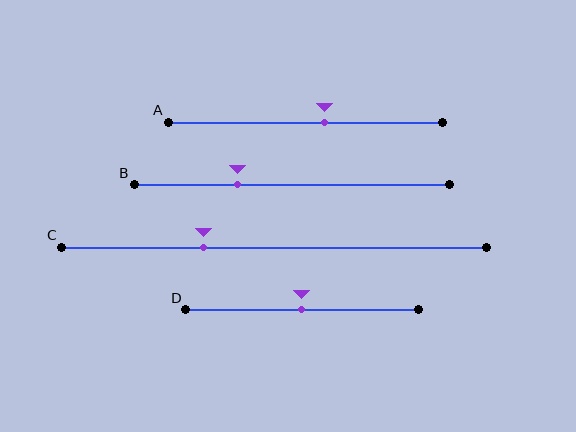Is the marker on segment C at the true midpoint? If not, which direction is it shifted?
No, the marker on segment C is shifted to the left by about 17% of the segment length.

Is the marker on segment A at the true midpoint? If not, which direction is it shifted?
No, the marker on segment A is shifted to the right by about 7% of the segment length.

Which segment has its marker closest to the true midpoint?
Segment D has its marker closest to the true midpoint.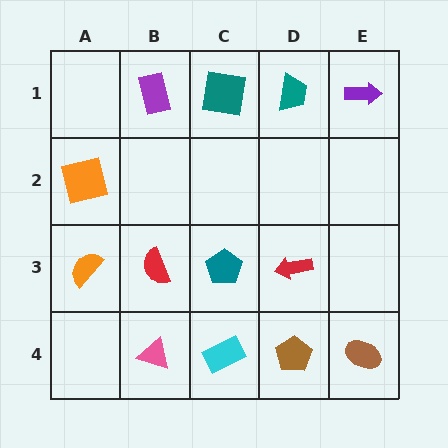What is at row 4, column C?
A cyan rectangle.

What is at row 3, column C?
A teal pentagon.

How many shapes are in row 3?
4 shapes.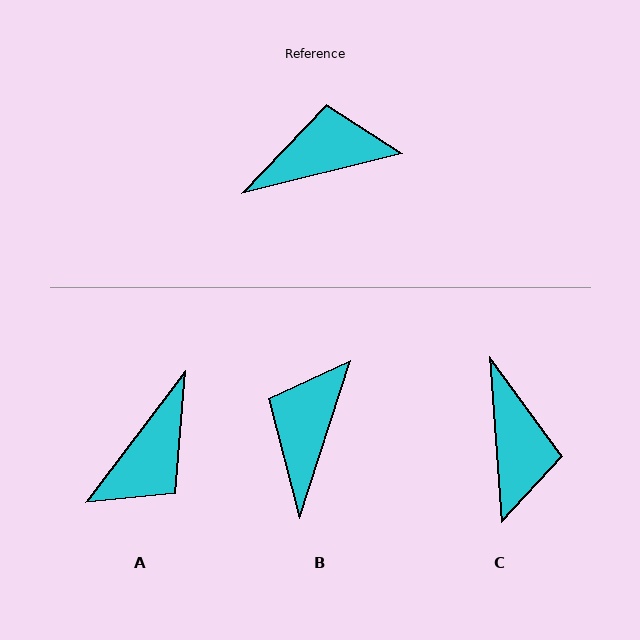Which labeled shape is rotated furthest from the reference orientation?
A, about 141 degrees away.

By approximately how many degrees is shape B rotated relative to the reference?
Approximately 58 degrees counter-clockwise.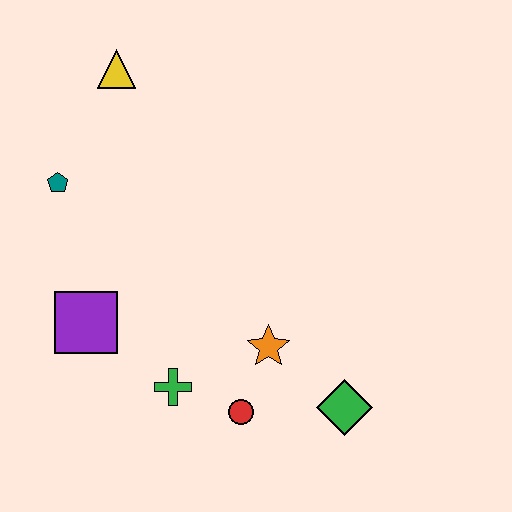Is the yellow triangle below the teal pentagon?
No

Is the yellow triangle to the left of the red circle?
Yes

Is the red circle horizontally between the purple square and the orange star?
Yes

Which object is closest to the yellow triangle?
The teal pentagon is closest to the yellow triangle.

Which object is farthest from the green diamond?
The yellow triangle is farthest from the green diamond.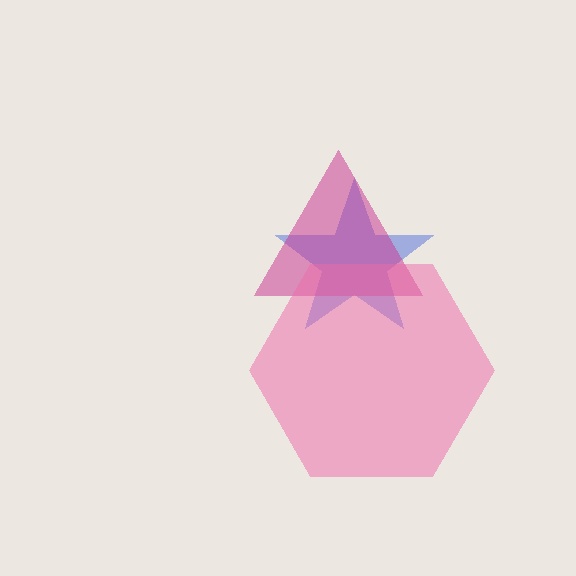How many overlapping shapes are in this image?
There are 3 overlapping shapes in the image.